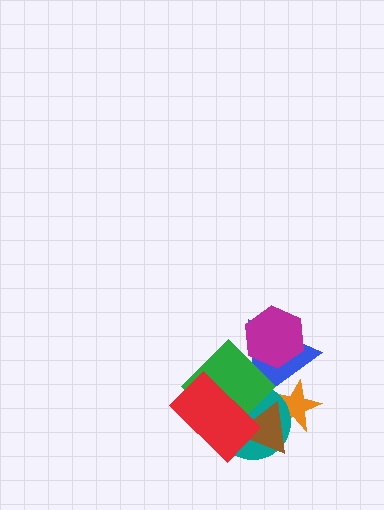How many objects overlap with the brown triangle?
4 objects overlap with the brown triangle.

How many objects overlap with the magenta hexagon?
2 objects overlap with the magenta hexagon.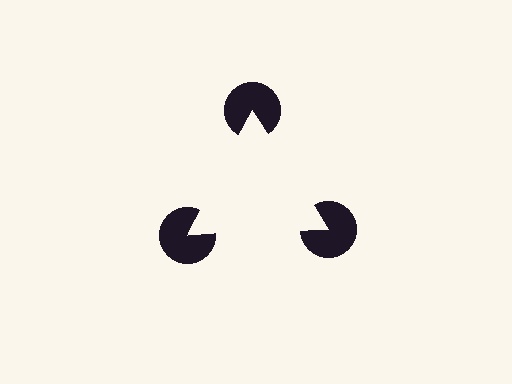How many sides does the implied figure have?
3 sides.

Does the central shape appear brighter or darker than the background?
It typically appears slightly brighter than the background, even though no actual brightness change is drawn.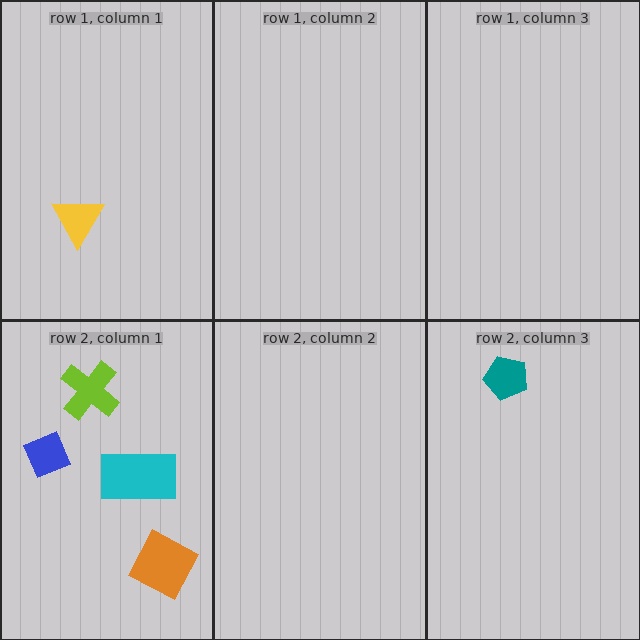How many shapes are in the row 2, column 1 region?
4.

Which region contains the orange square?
The row 2, column 1 region.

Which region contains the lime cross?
The row 2, column 1 region.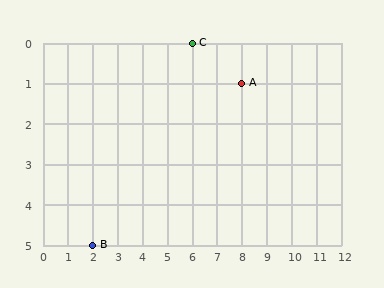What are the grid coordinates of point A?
Point A is at grid coordinates (8, 1).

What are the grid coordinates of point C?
Point C is at grid coordinates (6, 0).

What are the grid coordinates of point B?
Point B is at grid coordinates (2, 5).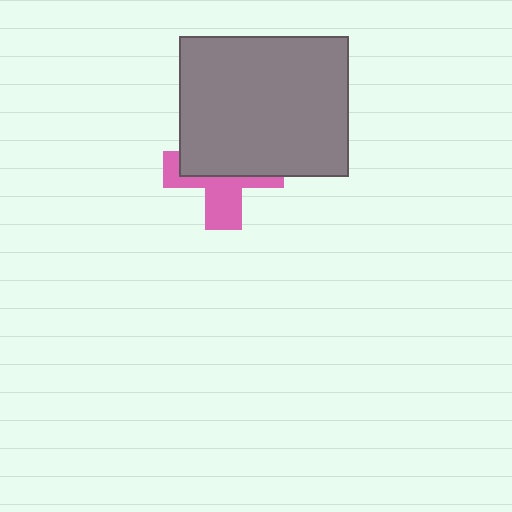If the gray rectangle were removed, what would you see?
You would see the complete pink cross.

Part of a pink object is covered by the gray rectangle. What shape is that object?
It is a cross.